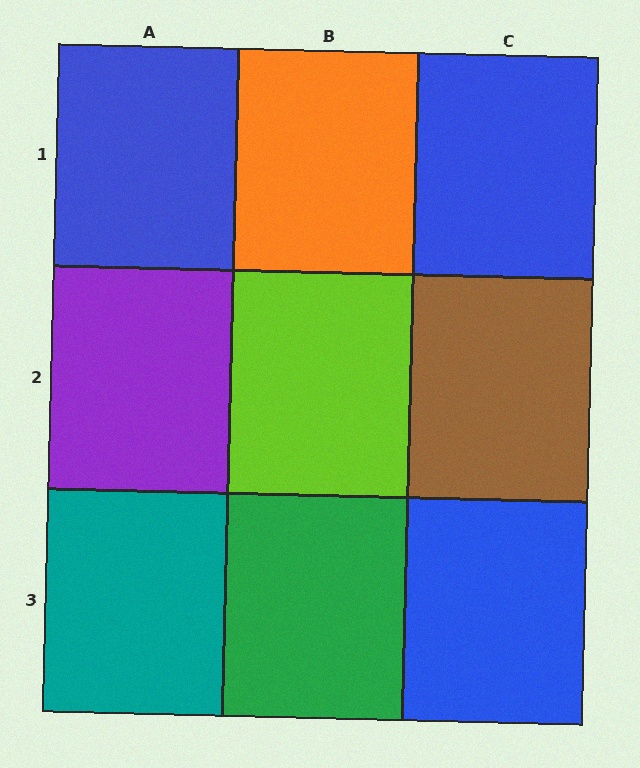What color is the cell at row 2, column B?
Lime.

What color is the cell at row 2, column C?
Brown.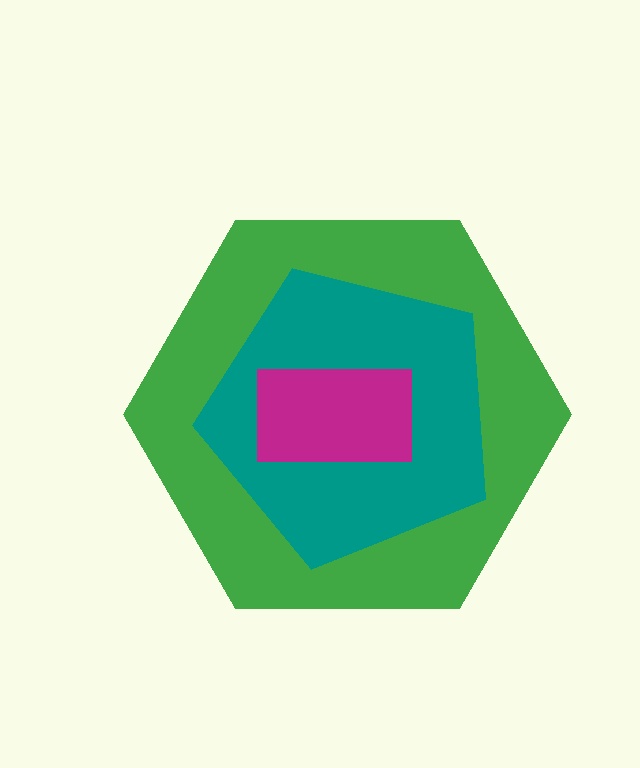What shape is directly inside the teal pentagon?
The magenta rectangle.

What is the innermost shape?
The magenta rectangle.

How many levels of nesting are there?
3.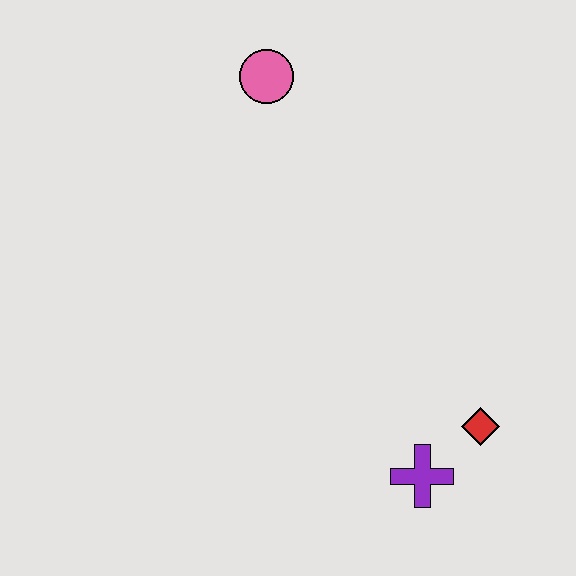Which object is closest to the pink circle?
The red diamond is closest to the pink circle.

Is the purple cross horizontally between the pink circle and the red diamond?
Yes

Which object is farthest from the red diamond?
The pink circle is farthest from the red diamond.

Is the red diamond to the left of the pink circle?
No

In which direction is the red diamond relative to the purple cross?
The red diamond is to the right of the purple cross.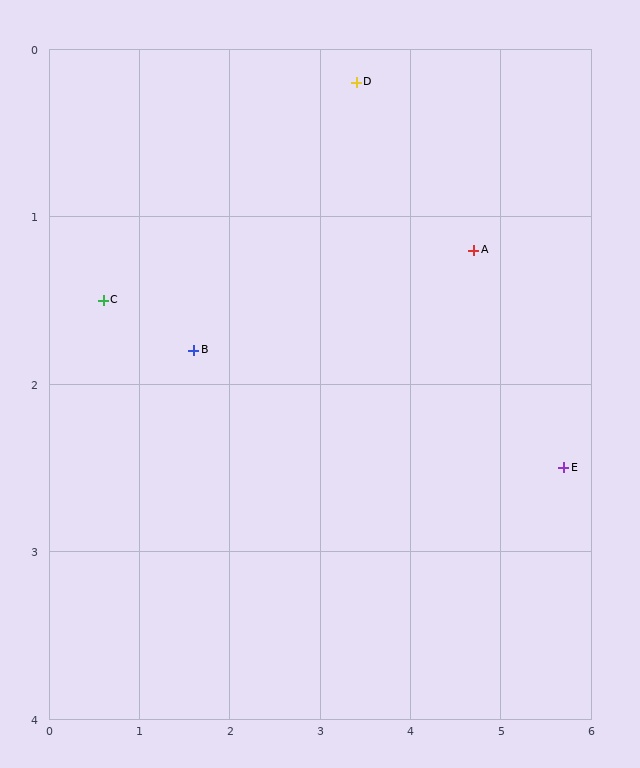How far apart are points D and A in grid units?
Points D and A are about 1.6 grid units apart.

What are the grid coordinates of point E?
Point E is at approximately (5.7, 2.5).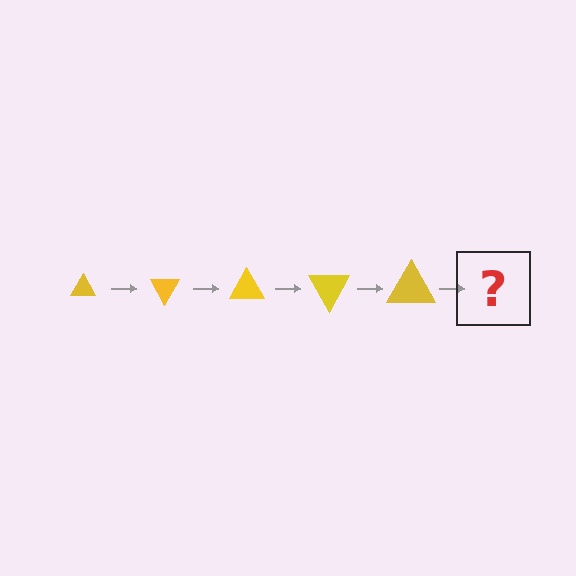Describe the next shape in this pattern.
It should be a triangle, larger than the previous one and rotated 300 degrees from the start.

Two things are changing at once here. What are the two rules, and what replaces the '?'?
The two rules are that the triangle grows larger each step and it rotates 60 degrees each step. The '?' should be a triangle, larger than the previous one and rotated 300 degrees from the start.